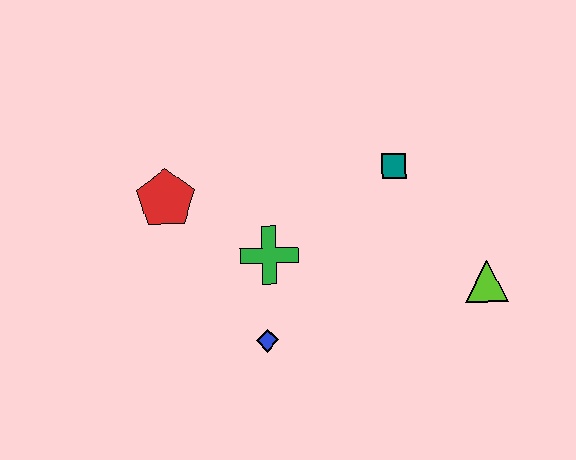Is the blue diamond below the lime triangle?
Yes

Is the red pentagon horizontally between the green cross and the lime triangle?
No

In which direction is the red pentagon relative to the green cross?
The red pentagon is to the left of the green cross.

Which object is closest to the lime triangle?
The teal square is closest to the lime triangle.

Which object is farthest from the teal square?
The red pentagon is farthest from the teal square.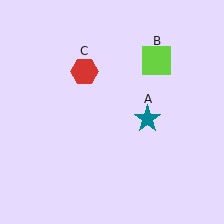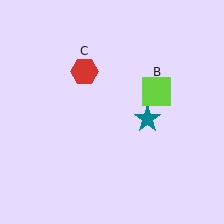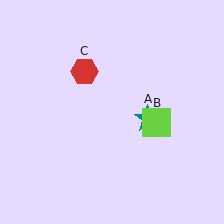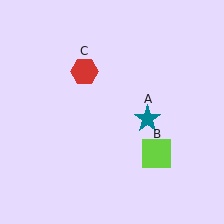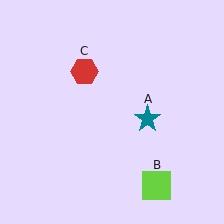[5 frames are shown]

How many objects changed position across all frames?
1 object changed position: lime square (object B).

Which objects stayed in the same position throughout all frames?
Teal star (object A) and red hexagon (object C) remained stationary.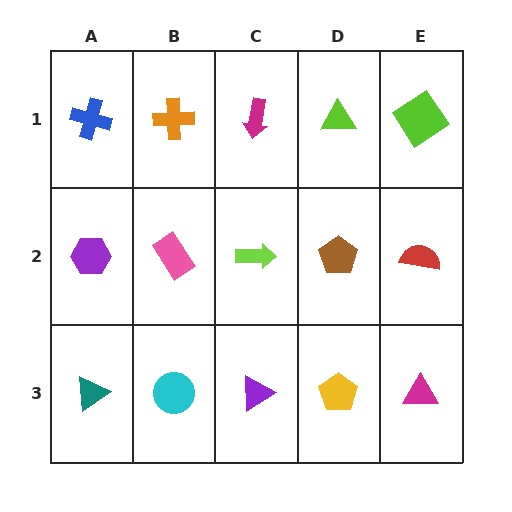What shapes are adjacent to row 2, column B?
An orange cross (row 1, column B), a cyan circle (row 3, column B), a purple hexagon (row 2, column A), a lime arrow (row 2, column C).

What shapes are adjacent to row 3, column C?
A lime arrow (row 2, column C), a cyan circle (row 3, column B), a yellow pentagon (row 3, column D).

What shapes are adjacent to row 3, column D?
A brown pentagon (row 2, column D), a purple triangle (row 3, column C), a magenta triangle (row 3, column E).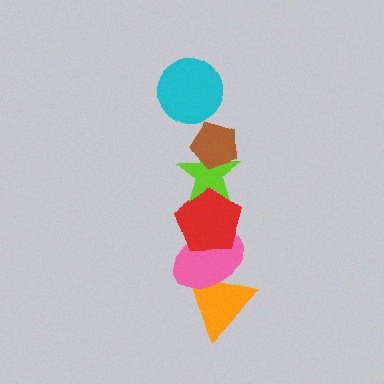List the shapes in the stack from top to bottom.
From top to bottom: the cyan circle, the brown pentagon, the lime star, the red pentagon, the pink ellipse, the orange triangle.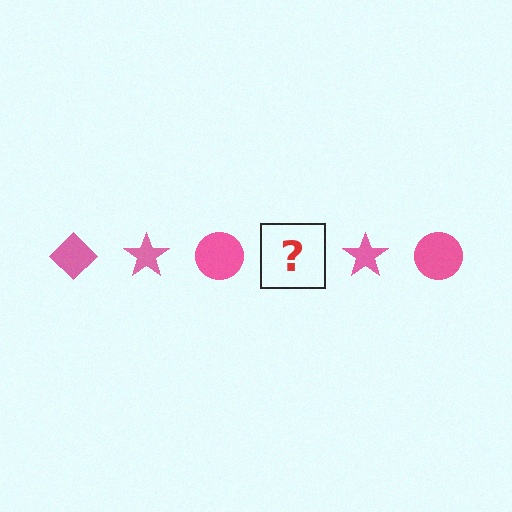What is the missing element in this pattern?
The missing element is a pink diamond.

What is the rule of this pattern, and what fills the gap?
The rule is that the pattern cycles through diamond, star, circle shapes in pink. The gap should be filled with a pink diamond.